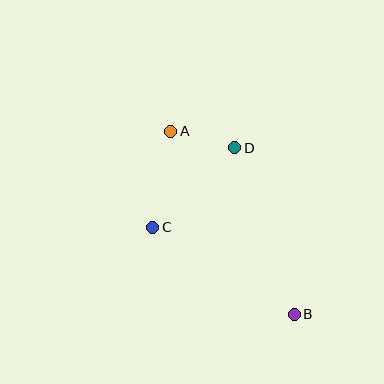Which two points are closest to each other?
Points A and D are closest to each other.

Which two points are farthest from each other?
Points A and B are farthest from each other.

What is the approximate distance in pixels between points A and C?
The distance between A and C is approximately 98 pixels.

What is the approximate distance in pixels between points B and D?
The distance between B and D is approximately 177 pixels.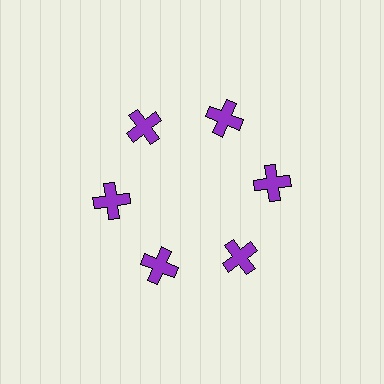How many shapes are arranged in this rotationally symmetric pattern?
There are 6 shapes, arranged in 6 groups of 1.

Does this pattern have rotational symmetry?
Yes, this pattern has 6-fold rotational symmetry. It looks the same after rotating 60 degrees around the center.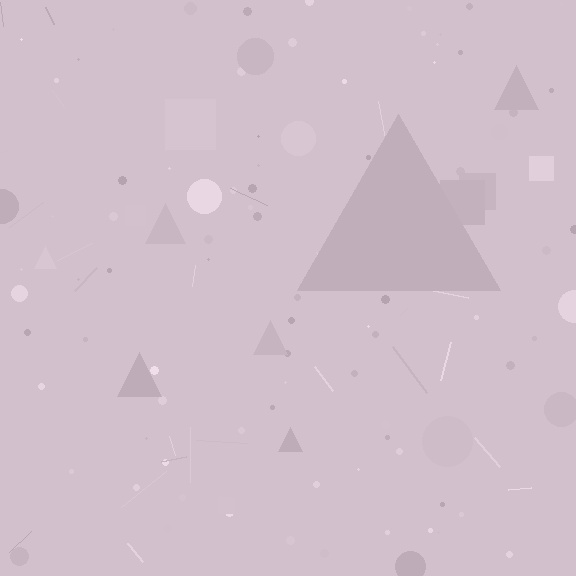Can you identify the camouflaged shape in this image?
The camouflaged shape is a triangle.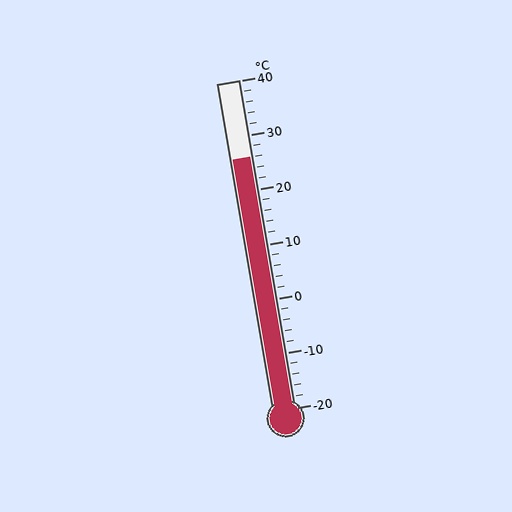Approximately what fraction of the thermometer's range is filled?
The thermometer is filled to approximately 75% of its range.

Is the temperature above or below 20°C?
The temperature is above 20°C.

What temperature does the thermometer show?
The thermometer shows approximately 26°C.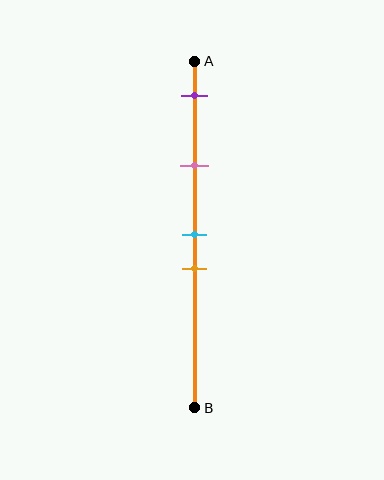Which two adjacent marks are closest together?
The cyan and orange marks are the closest adjacent pair.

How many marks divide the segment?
There are 4 marks dividing the segment.